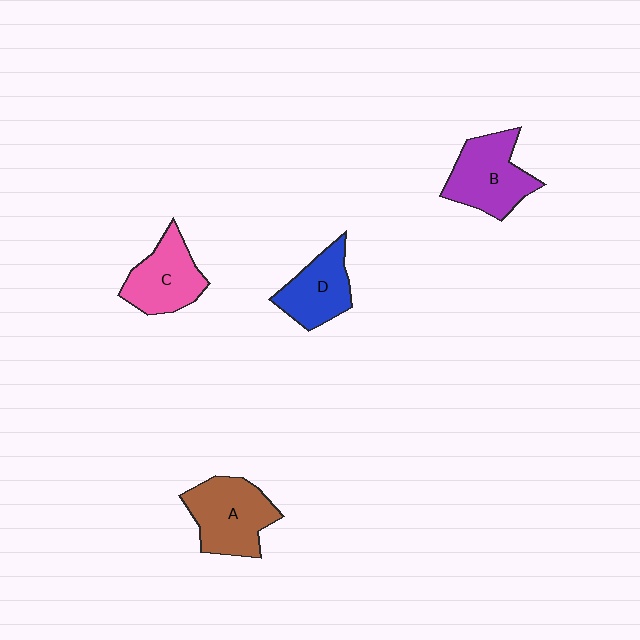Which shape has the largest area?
Shape A (brown).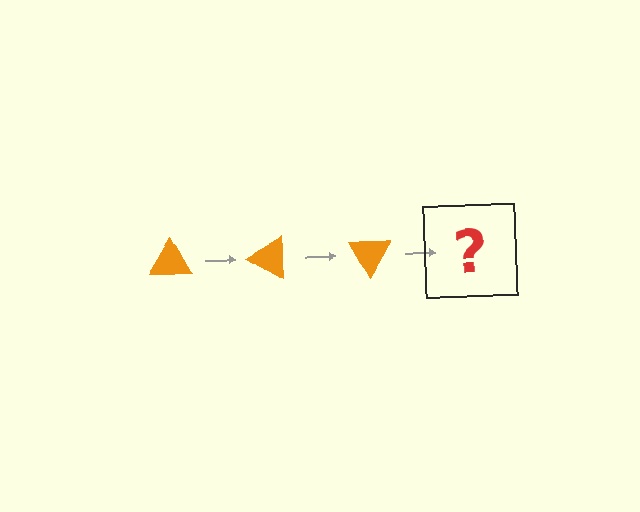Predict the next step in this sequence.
The next step is an orange triangle rotated 90 degrees.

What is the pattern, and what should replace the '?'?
The pattern is that the triangle rotates 30 degrees each step. The '?' should be an orange triangle rotated 90 degrees.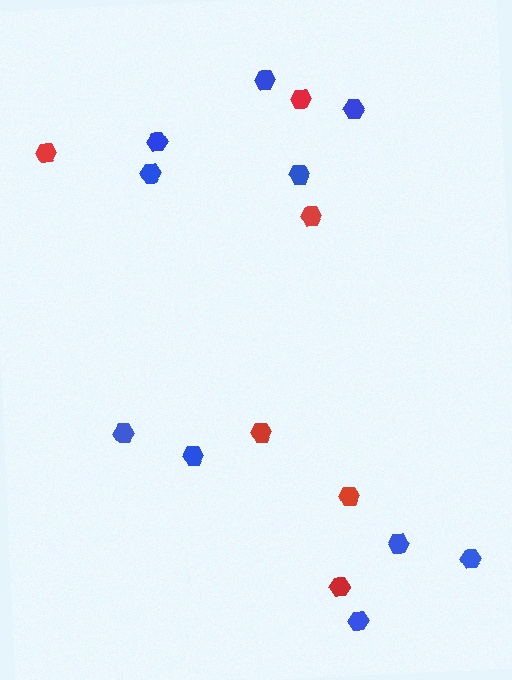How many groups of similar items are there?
There are 2 groups: one group of blue hexagons (10) and one group of red hexagons (6).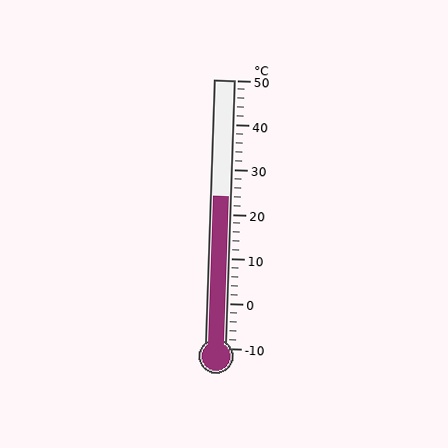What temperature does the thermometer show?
The thermometer shows approximately 24°C.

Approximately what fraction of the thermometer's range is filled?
The thermometer is filled to approximately 55% of its range.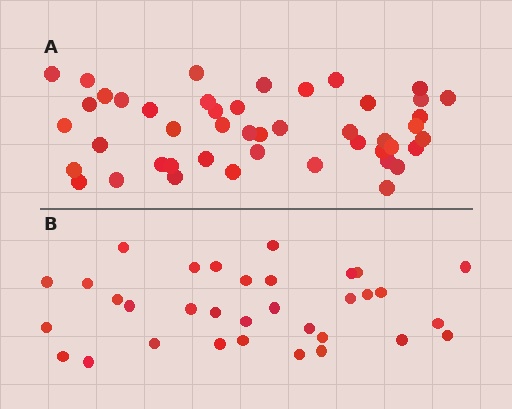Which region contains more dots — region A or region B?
Region A (the top region) has more dots.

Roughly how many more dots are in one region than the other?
Region A has approximately 15 more dots than region B.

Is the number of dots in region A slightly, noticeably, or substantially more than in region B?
Region A has noticeably more, but not dramatically so. The ratio is roughly 1.4 to 1.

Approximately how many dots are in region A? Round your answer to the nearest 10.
About 50 dots. (The exact count is 46, which rounds to 50.)